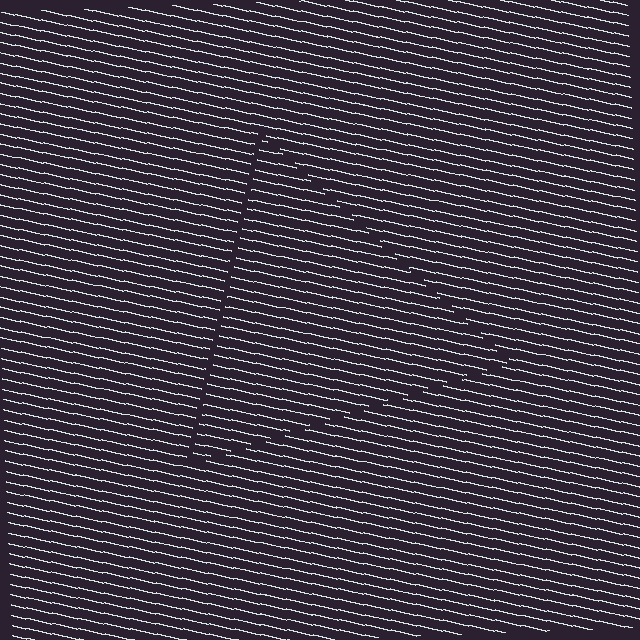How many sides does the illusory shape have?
3 sides — the line-ends trace a triangle.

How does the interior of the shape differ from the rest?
The interior of the shape contains the same grating, shifted by half a period — the contour is defined by the phase discontinuity where line-ends from the inner and outer gratings abut.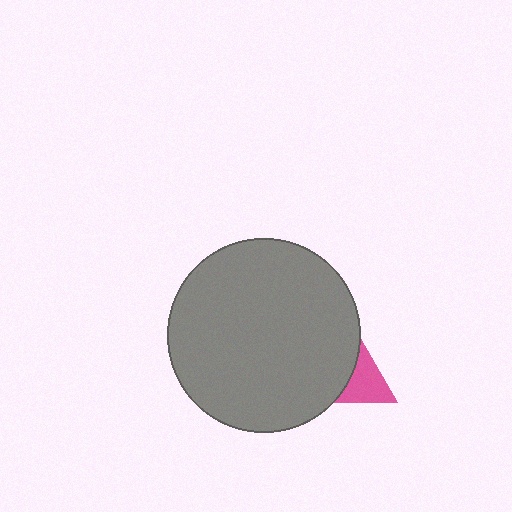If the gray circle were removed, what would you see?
You would see the complete pink triangle.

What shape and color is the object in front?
The object in front is a gray circle.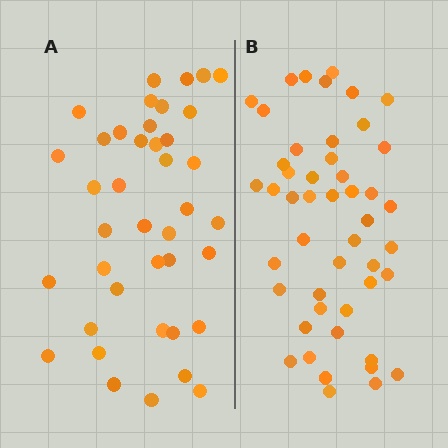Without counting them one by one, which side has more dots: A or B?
Region B (the right region) has more dots.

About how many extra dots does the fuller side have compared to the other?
Region B has roughly 8 or so more dots than region A.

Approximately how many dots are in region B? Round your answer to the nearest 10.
About 50 dots. (The exact count is 48, which rounds to 50.)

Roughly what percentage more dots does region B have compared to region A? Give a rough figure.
About 20% more.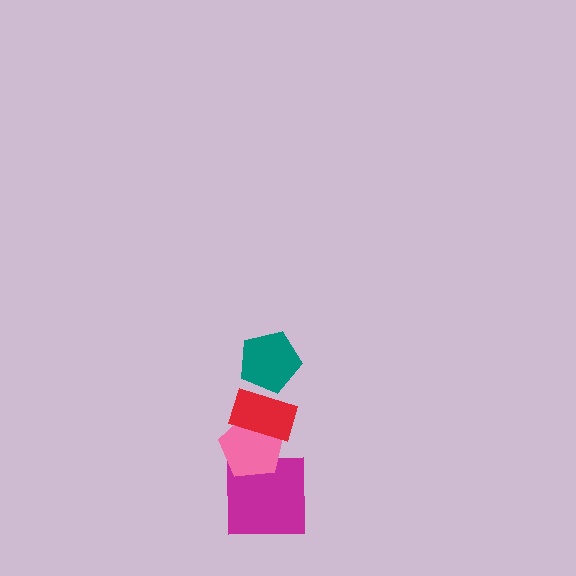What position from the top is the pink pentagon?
The pink pentagon is 3rd from the top.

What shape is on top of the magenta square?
The pink pentagon is on top of the magenta square.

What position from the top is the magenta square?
The magenta square is 4th from the top.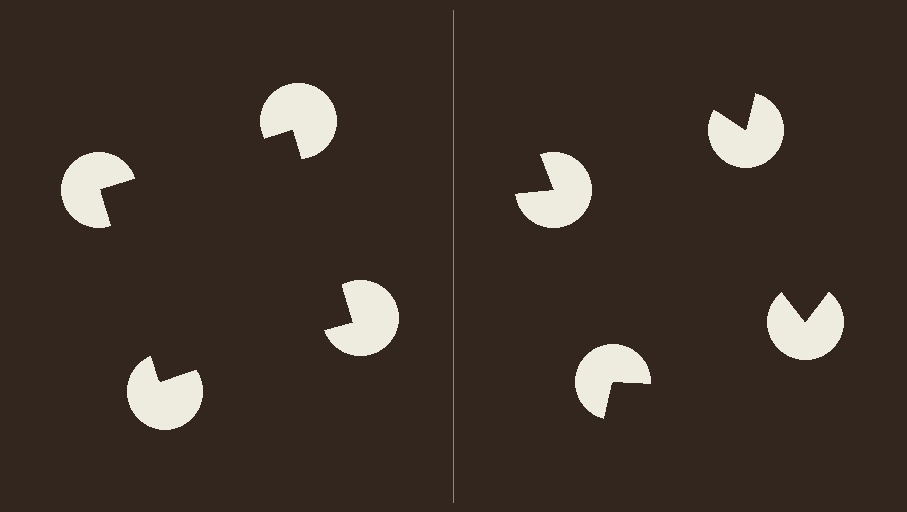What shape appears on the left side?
An illusory square.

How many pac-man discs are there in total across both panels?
8 — 4 on each side.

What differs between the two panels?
The pac-man discs are positioned identically on both sides; only the wedge orientations differ. On the left they align to a square; on the right they are misaligned.